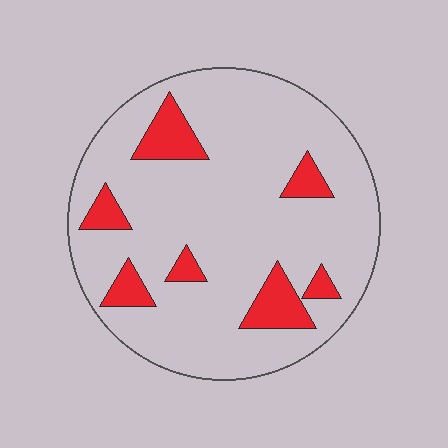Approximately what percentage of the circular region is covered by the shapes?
Approximately 15%.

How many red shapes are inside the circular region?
7.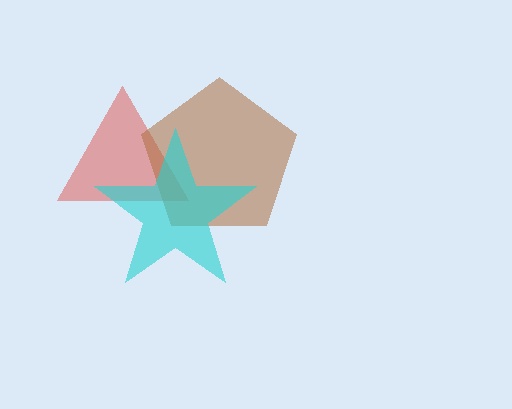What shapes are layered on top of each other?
The layered shapes are: a red triangle, a brown pentagon, a cyan star.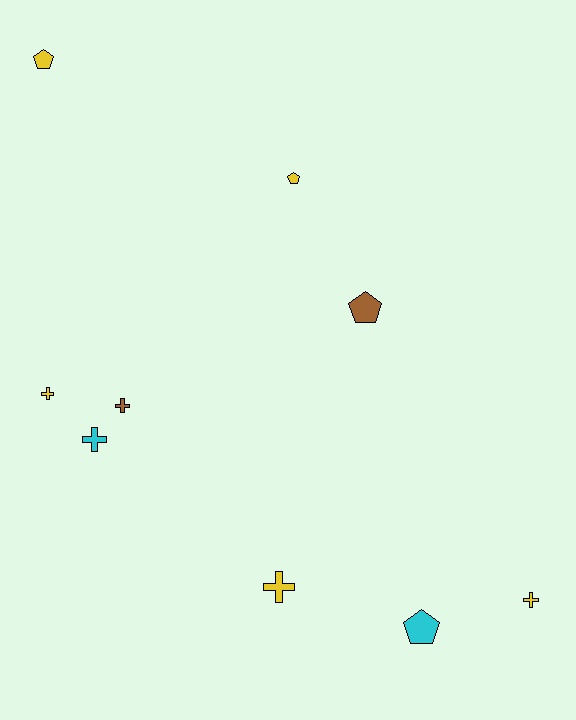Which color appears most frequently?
Yellow, with 5 objects.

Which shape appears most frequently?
Cross, with 5 objects.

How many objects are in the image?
There are 9 objects.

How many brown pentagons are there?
There is 1 brown pentagon.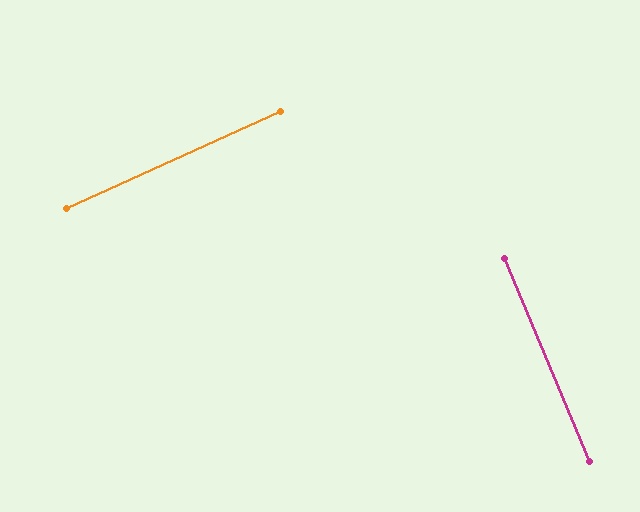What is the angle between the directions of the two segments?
Approximately 88 degrees.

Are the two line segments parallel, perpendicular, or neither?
Perpendicular — they meet at approximately 88°.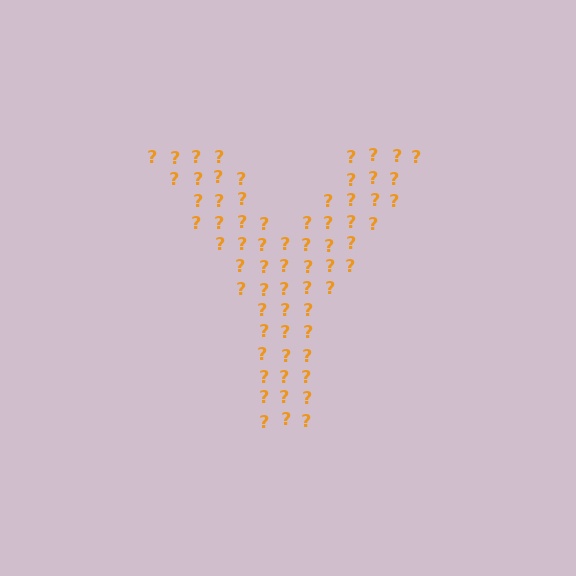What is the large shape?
The large shape is the letter Y.